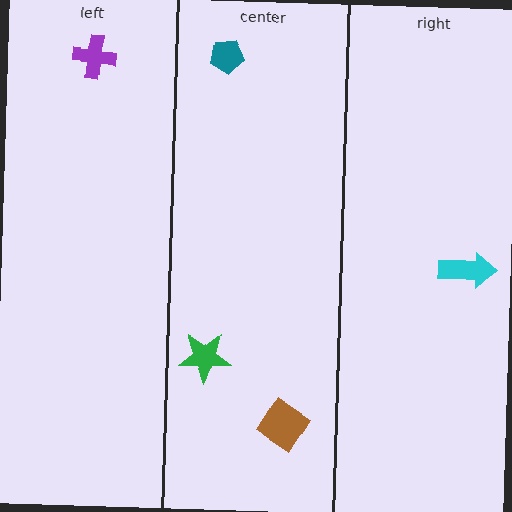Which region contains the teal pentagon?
The center region.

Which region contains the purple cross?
The left region.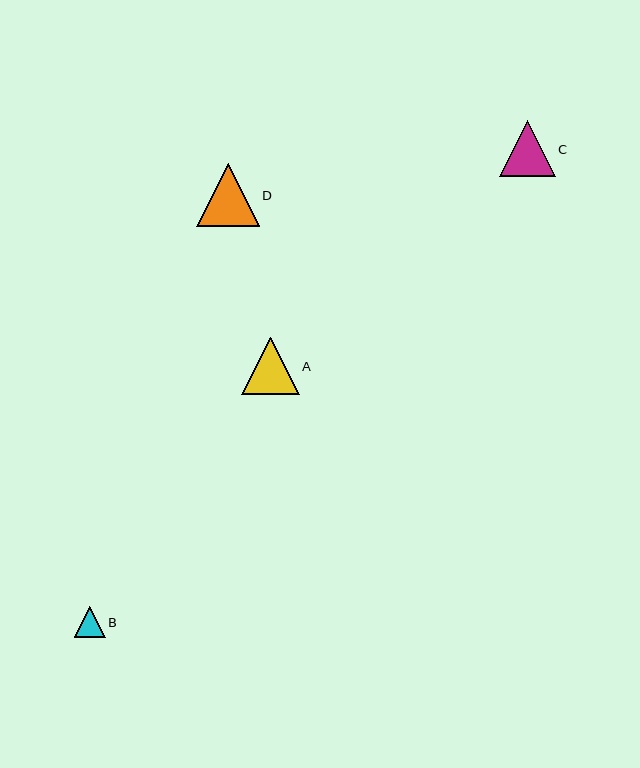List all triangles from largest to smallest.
From largest to smallest: D, A, C, B.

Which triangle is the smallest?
Triangle B is the smallest with a size of approximately 31 pixels.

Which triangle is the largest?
Triangle D is the largest with a size of approximately 63 pixels.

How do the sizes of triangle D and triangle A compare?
Triangle D and triangle A are approximately the same size.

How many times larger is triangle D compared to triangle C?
Triangle D is approximately 1.1 times the size of triangle C.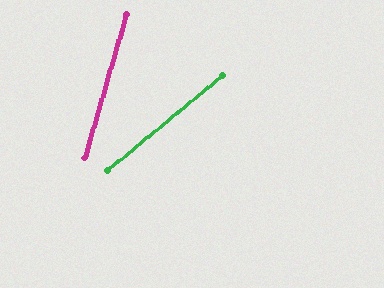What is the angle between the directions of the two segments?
Approximately 35 degrees.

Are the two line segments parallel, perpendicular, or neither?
Neither parallel nor perpendicular — they differ by about 35°.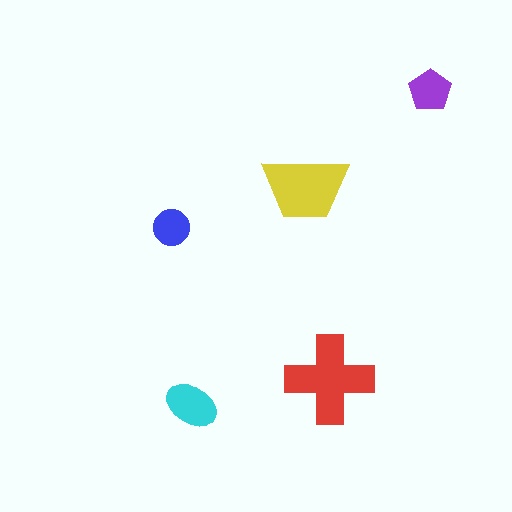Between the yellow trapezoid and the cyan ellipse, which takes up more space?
The yellow trapezoid.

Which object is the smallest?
The blue circle.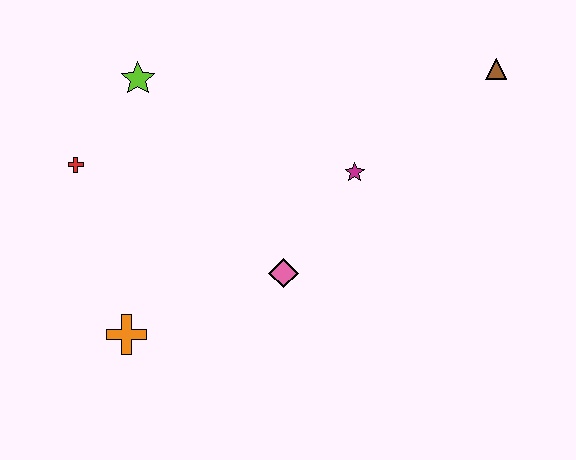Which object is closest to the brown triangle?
The magenta star is closest to the brown triangle.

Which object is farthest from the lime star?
The brown triangle is farthest from the lime star.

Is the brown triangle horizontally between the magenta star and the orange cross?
No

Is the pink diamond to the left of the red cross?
No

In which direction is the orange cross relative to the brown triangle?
The orange cross is to the left of the brown triangle.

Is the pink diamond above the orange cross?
Yes